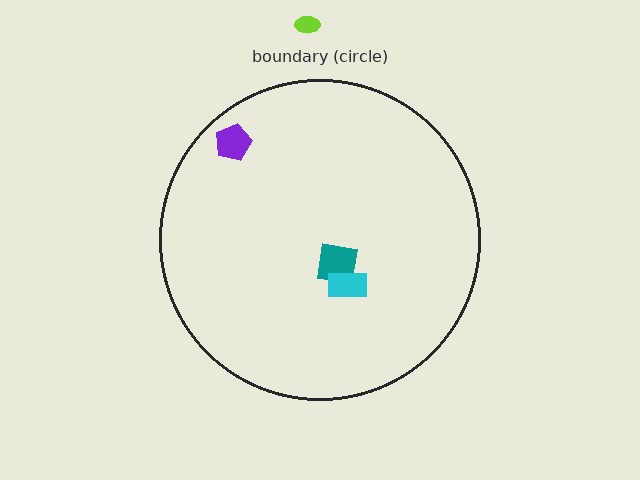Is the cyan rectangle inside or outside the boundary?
Inside.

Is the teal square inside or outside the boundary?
Inside.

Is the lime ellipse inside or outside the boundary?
Outside.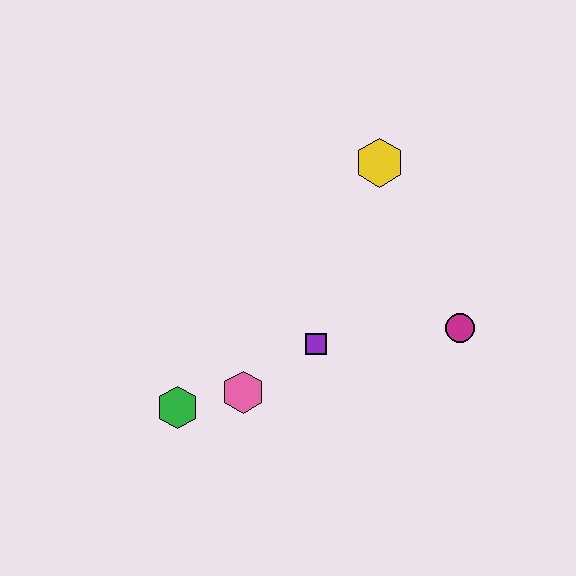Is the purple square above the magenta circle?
No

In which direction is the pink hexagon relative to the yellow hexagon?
The pink hexagon is below the yellow hexagon.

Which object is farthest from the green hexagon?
The yellow hexagon is farthest from the green hexagon.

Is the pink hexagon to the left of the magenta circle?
Yes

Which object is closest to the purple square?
The pink hexagon is closest to the purple square.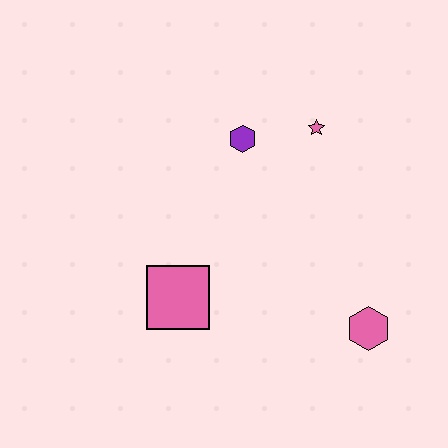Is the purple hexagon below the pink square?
No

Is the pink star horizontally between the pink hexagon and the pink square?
Yes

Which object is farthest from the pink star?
The pink square is farthest from the pink star.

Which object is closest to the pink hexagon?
The pink square is closest to the pink hexagon.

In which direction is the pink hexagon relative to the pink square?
The pink hexagon is to the right of the pink square.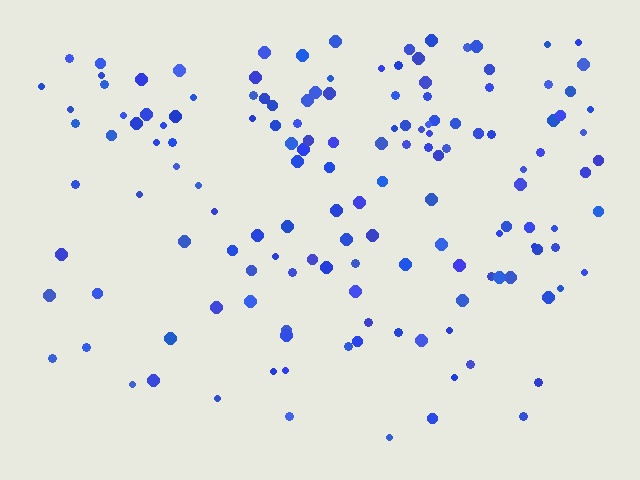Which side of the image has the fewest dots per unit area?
The bottom.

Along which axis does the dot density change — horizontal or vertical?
Vertical.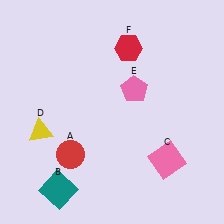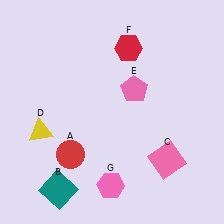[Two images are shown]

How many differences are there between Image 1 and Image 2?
There is 1 difference between the two images.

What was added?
A pink hexagon (G) was added in Image 2.